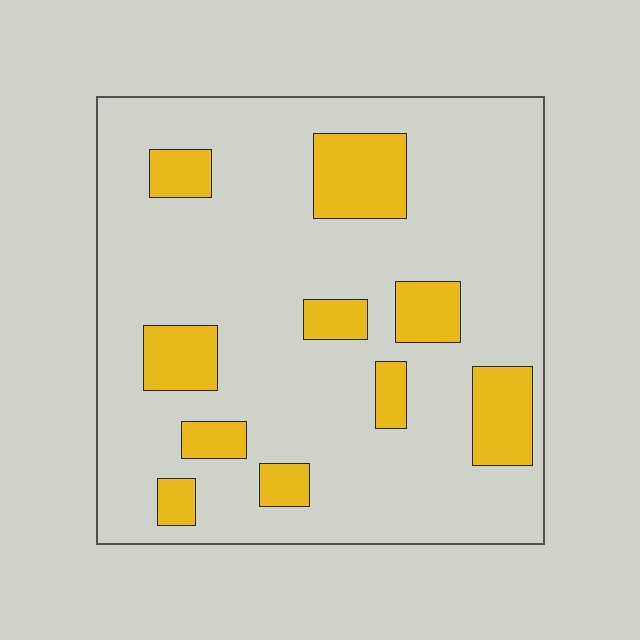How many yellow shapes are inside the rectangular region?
10.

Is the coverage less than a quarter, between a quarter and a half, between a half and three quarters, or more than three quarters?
Less than a quarter.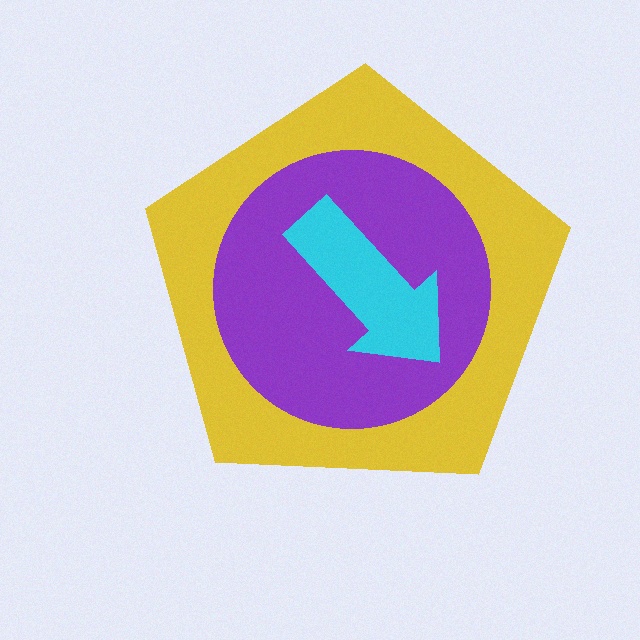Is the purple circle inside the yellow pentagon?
Yes.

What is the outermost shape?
The yellow pentagon.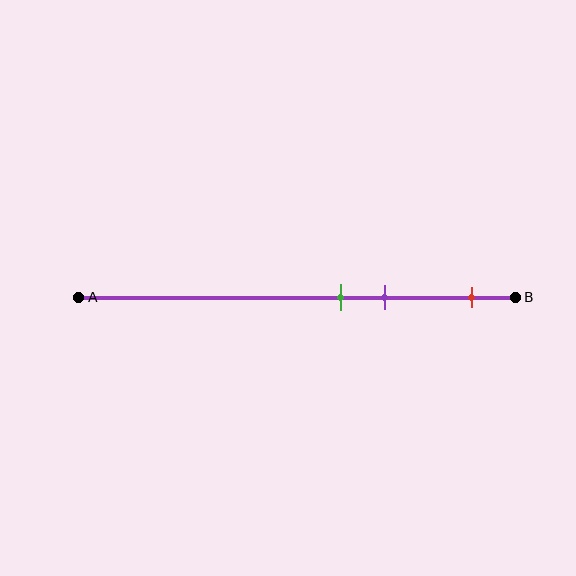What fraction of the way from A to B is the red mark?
The red mark is approximately 90% (0.9) of the way from A to B.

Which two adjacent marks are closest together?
The green and purple marks are the closest adjacent pair.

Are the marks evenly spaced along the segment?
No, the marks are not evenly spaced.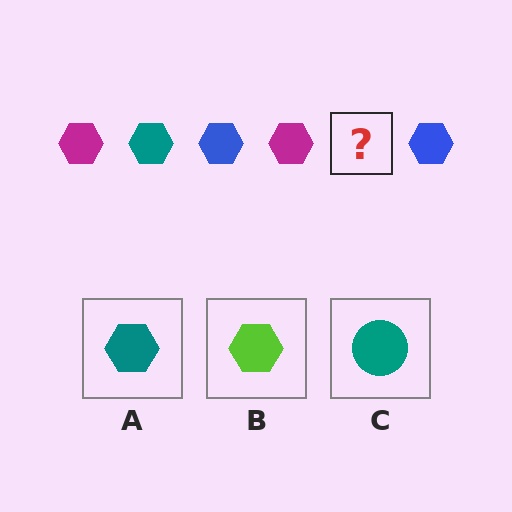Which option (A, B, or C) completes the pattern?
A.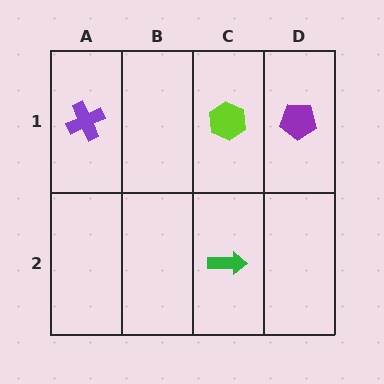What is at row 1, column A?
A purple cross.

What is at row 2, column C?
A green arrow.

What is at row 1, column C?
A lime hexagon.